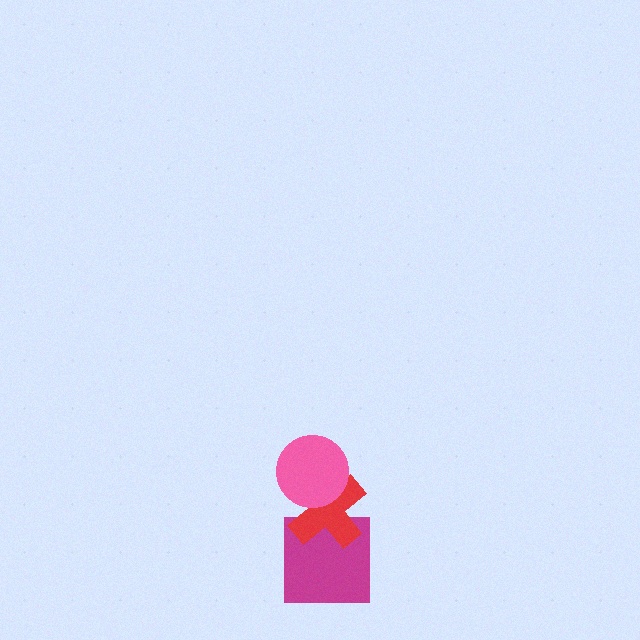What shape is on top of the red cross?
The pink circle is on top of the red cross.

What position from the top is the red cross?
The red cross is 2nd from the top.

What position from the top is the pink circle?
The pink circle is 1st from the top.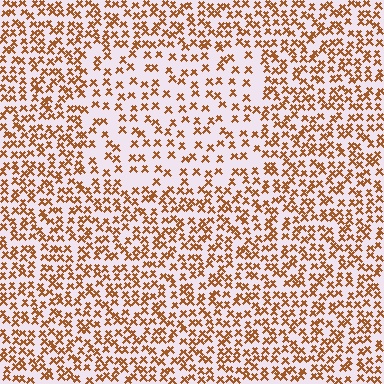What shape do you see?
I see a rectangle.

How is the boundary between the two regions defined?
The boundary is defined by a change in element density (approximately 1.8x ratio). All elements are the same color, size, and shape.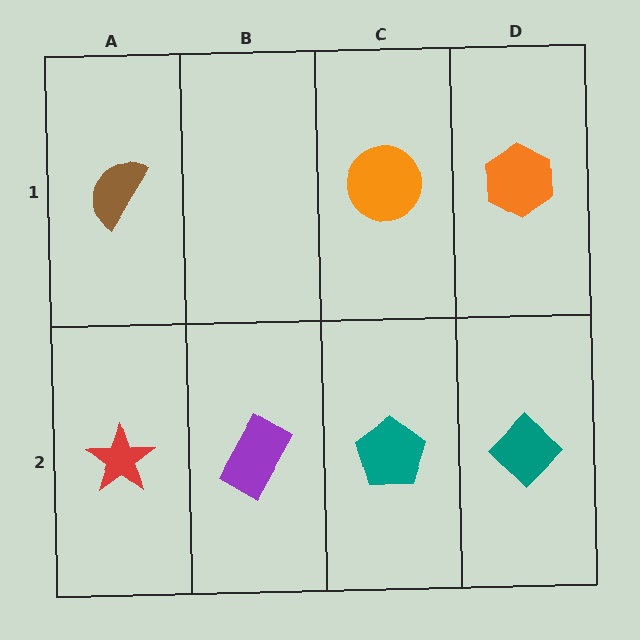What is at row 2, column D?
A teal diamond.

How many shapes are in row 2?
4 shapes.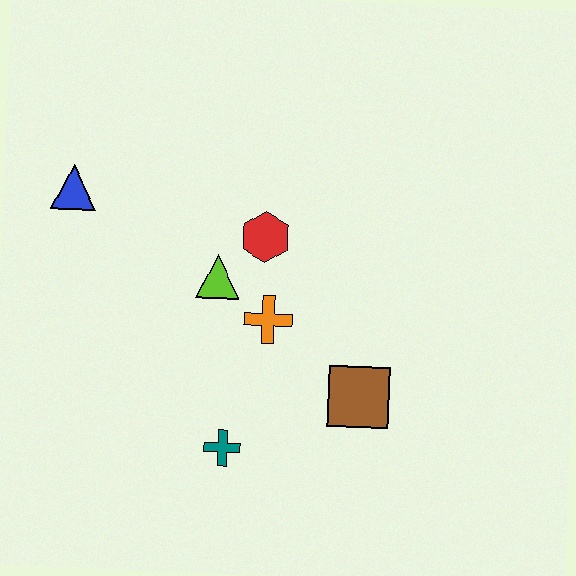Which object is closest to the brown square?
The orange cross is closest to the brown square.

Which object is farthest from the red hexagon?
The teal cross is farthest from the red hexagon.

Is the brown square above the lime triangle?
No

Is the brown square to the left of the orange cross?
No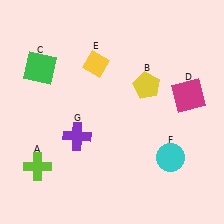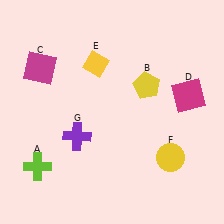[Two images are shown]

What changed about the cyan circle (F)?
In Image 1, F is cyan. In Image 2, it changed to yellow.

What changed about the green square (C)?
In Image 1, C is green. In Image 2, it changed to magenta.